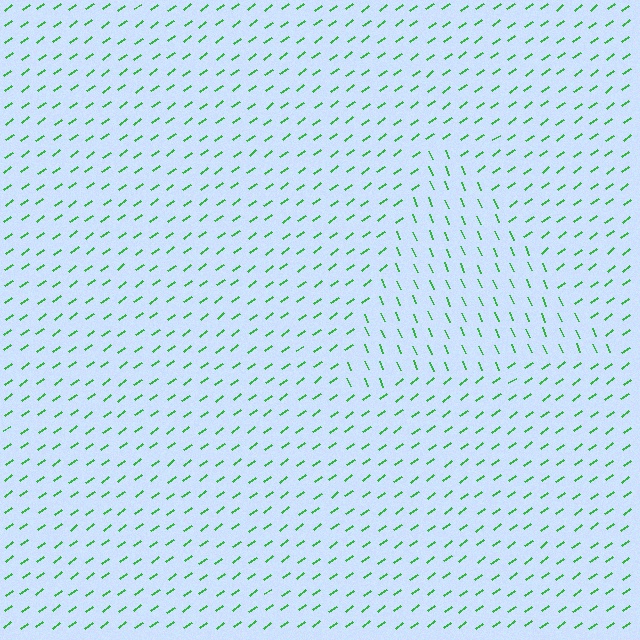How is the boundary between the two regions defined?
The boundary is defined purely by a change in line orientation (approximately 77 degrees difference). All lines are the same color and thickness.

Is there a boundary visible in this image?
Yes, there is a texture boundary formed by a change in line orientation.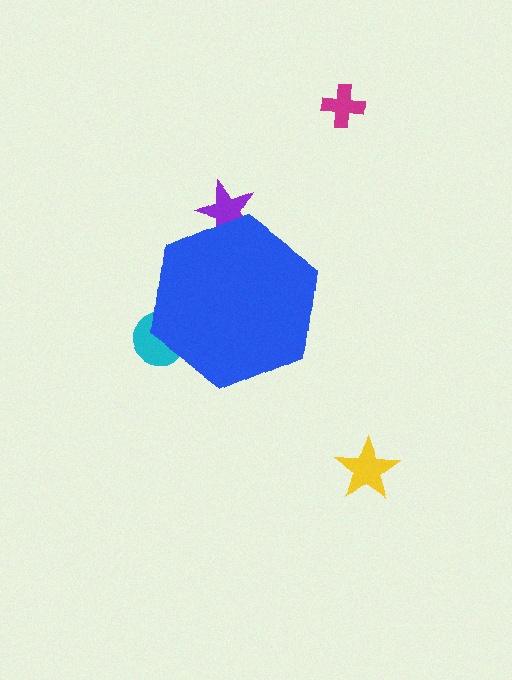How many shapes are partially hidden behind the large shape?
2 shapes are partially hidden.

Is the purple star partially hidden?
Yes, the purple star is partially hidden behind the blue hexagon.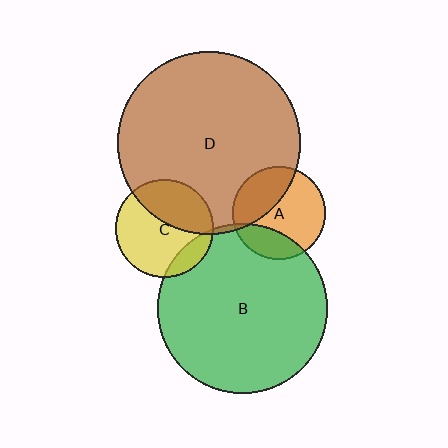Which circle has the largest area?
Circle D (brown).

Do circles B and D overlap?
Yes.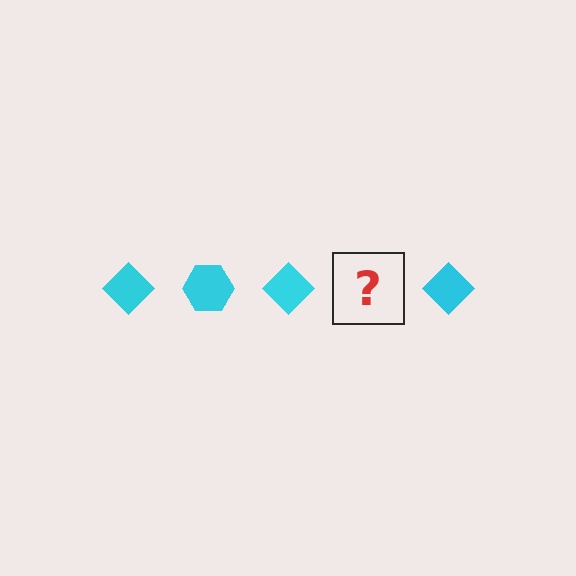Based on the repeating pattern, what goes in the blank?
The blank should be a cyan hexagon.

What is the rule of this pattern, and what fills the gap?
The rule is that the pattern cycles through diamond, hexagon shapes in cyan. The gap should be filled with a cyan hexagon.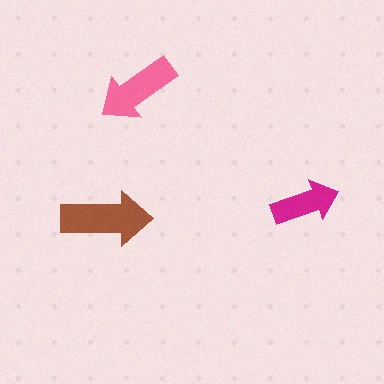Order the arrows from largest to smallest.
the brown one, the pink one, the magenta one.